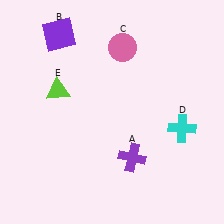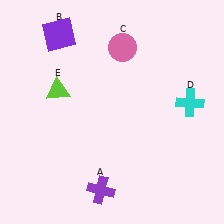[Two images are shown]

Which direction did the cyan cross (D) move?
The cyan cross (D) moved up.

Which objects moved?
The objects that moved are: the purple cross (A), the cyan cross (D).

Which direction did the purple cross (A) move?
The purple cross (A) moved down.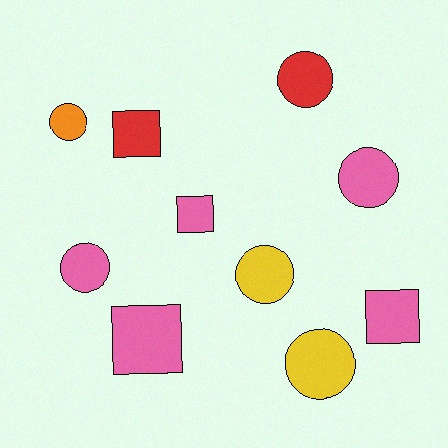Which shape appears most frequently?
Circle, with 6 objects.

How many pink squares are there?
There are 3 pink squares.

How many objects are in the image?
There are 10 objects.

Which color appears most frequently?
Pink, with 5 objects.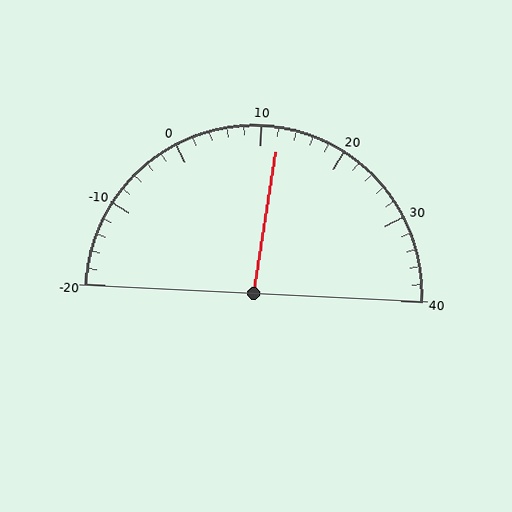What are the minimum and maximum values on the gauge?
The gauge ranges from -20 to 40.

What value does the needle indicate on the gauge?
The needle indicates approximately 12.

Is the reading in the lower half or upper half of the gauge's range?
The reading is in the upper half of the range (-20 to 40).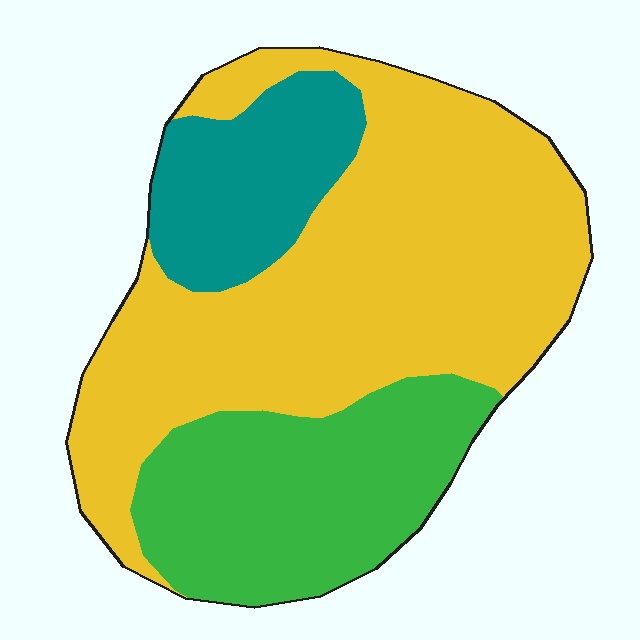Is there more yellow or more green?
Yellow.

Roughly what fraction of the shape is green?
Green takes up between a sixth and a third of the shape.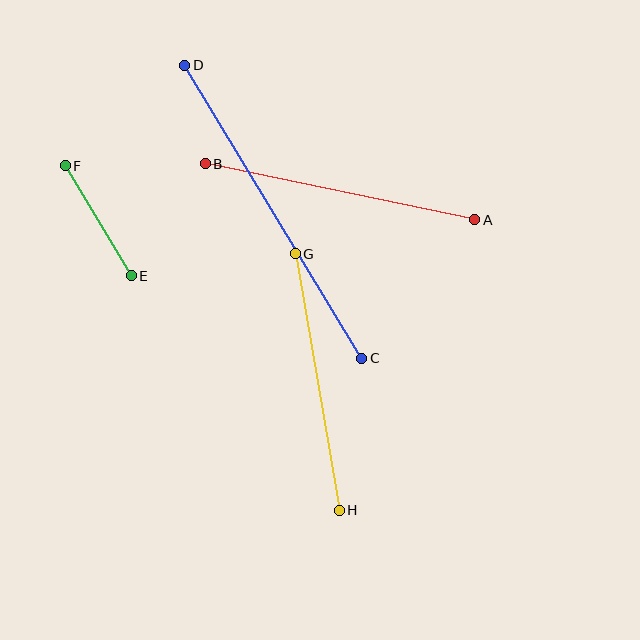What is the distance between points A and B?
The distance is approximately 275 pixels.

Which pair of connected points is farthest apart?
Points C and D are farthest apart.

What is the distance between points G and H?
The distance is approximately 261 pixels.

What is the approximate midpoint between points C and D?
The midpoint is at approximately (273, 212) pixels.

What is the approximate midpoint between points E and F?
The midpoint is at approximately (98, 221) pixels.